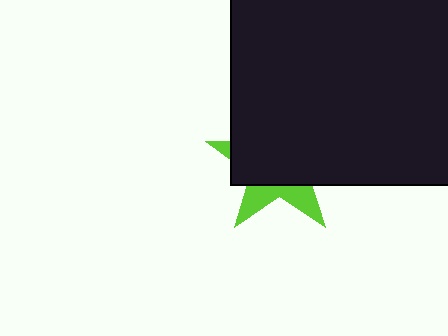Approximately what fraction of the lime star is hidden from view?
Roughly 70% of the lime star is hidden behind the black square.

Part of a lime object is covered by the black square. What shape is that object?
It is a star.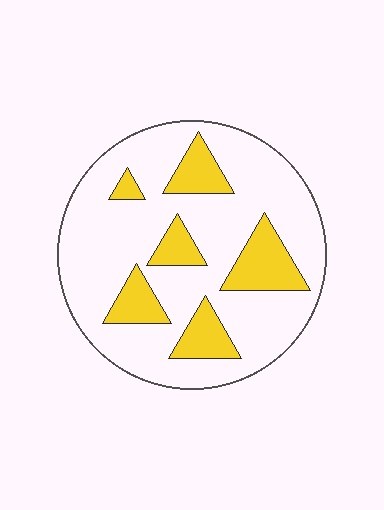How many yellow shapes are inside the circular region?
6.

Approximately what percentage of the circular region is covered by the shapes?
Approximately 25%.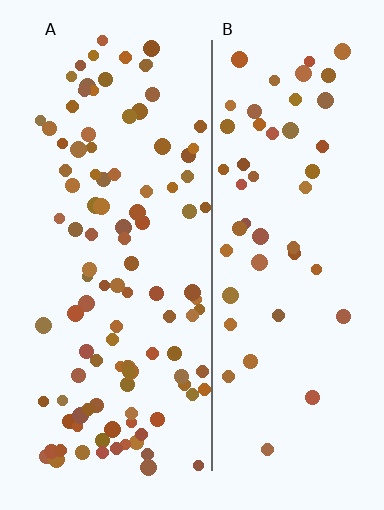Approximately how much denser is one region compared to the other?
Approximately 2.2× — region A over region B.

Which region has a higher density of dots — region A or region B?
A (the left).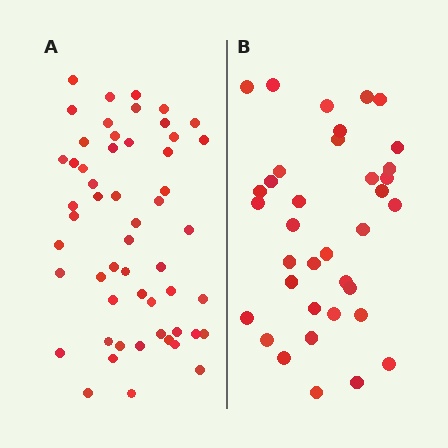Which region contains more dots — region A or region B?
Region A (the left region) has more dots.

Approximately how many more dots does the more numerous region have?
Region A has approximately 20 more dots than region B.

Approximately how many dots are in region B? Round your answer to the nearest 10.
About 40 dots. (The exact count is 36, which rounds to 40.)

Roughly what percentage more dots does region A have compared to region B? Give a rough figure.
About 50% more.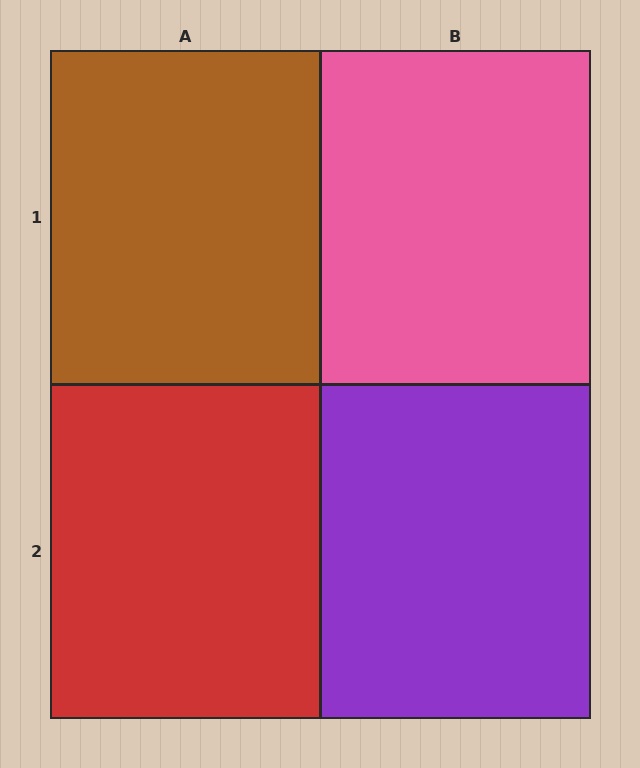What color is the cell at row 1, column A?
Brown.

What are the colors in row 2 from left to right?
Red, purple.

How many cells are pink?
1 cell is pink.